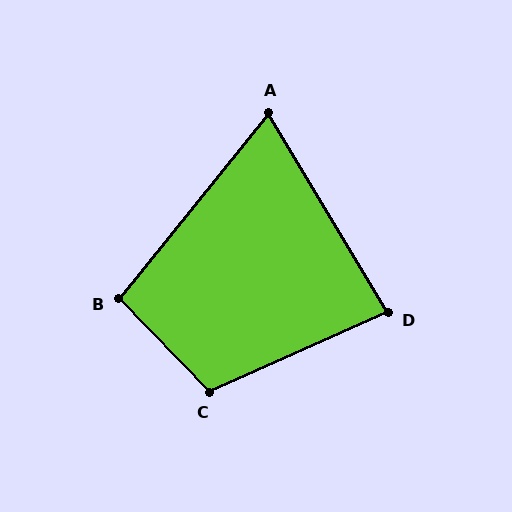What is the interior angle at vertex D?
Approximately 83 degrees (acute).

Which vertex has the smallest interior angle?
A, at approximately 70 degrees.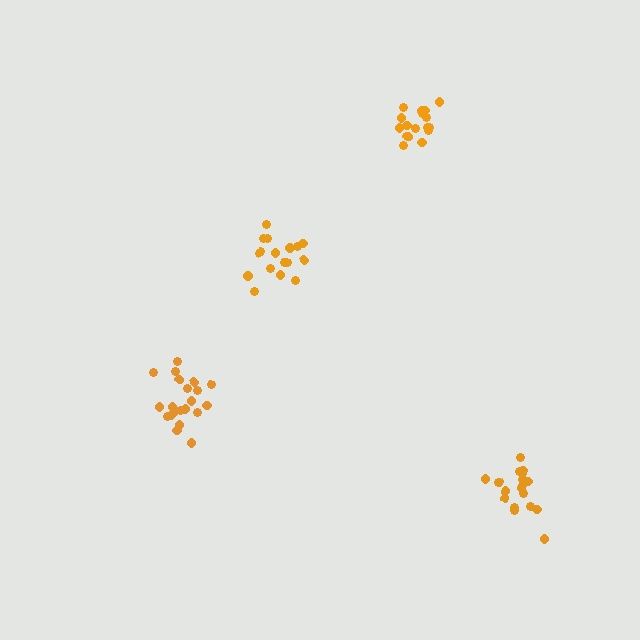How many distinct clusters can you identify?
There are 4 distinct clusters.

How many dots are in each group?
Group 1: 17 dots, Group 2: 21 dots, Group 3: 17 dots, Group 4: 19 dots (74 total).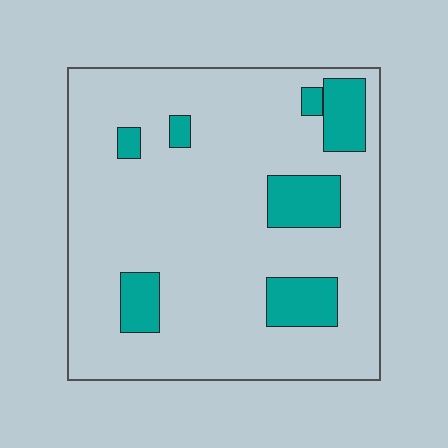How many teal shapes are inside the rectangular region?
7.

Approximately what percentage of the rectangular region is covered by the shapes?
Approximately 15%.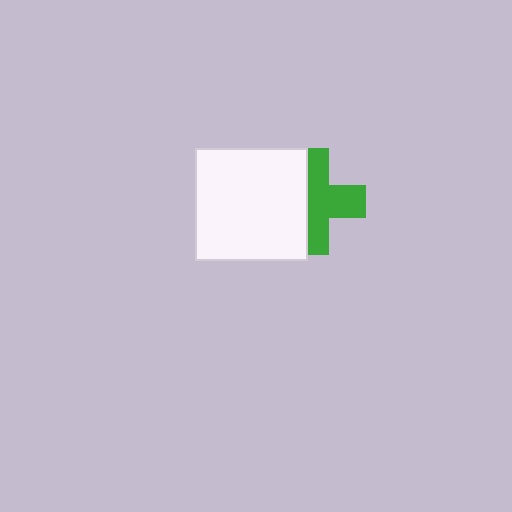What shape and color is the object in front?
The object in front is a white square.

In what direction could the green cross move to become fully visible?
The green cross could move right. That would shift it out from behind the white square entirely.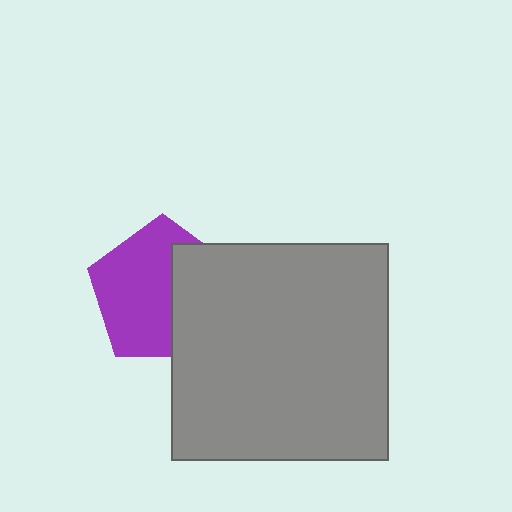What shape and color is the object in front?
The object in front is a gray square.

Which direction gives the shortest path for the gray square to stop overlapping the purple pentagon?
Moving right gives the shortest separation.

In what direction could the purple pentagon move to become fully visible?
The purple pentagon could move left. That would shift it out from behind the gray square entirely.